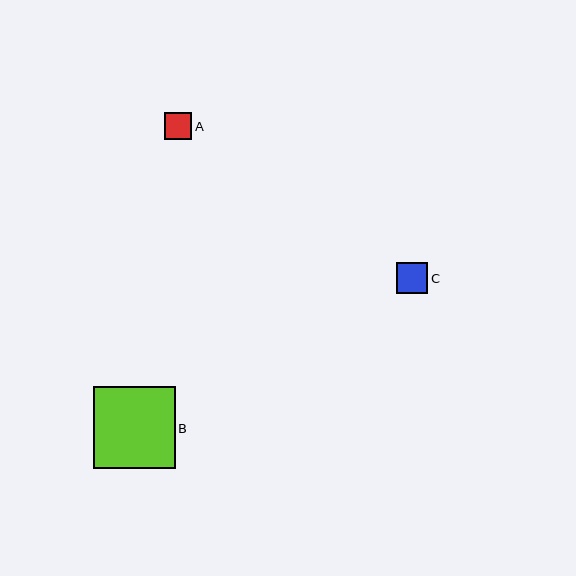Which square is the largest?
Square B is the largest with a size of approximately 82 pixels.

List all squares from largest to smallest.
From largest to smallest: B, C, A.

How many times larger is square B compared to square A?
Square B is approximately 3.0 times the size of square A.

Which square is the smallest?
Square A is the smallest with a size of approximately 27 pixels.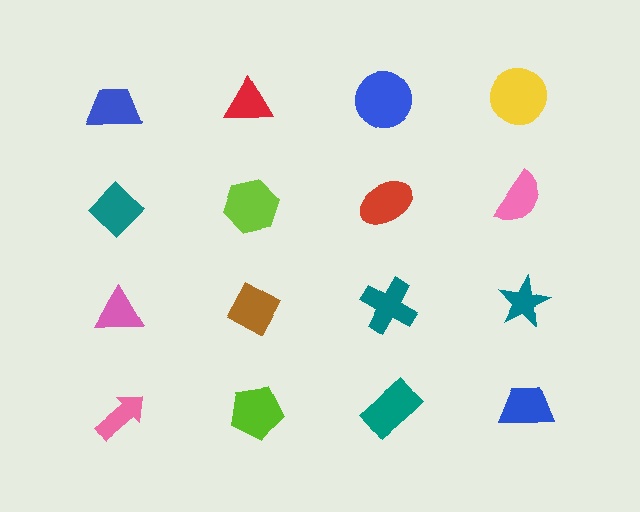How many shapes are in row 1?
4 shapes.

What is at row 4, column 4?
A blue trapezoid.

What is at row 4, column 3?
A teal rectangle.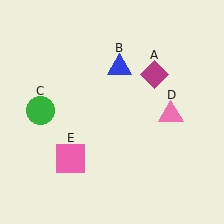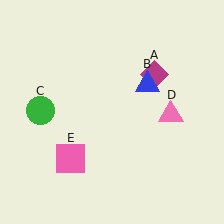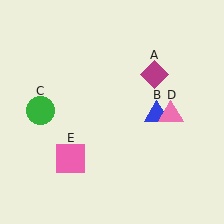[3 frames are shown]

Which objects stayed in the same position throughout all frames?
Magenta diamond (object A) and green circle (object C) and pink triangle (object D) and pink square (object E) remained stationary.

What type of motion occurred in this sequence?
The blue triangle (object B) rotated clockwise around the center of the scene.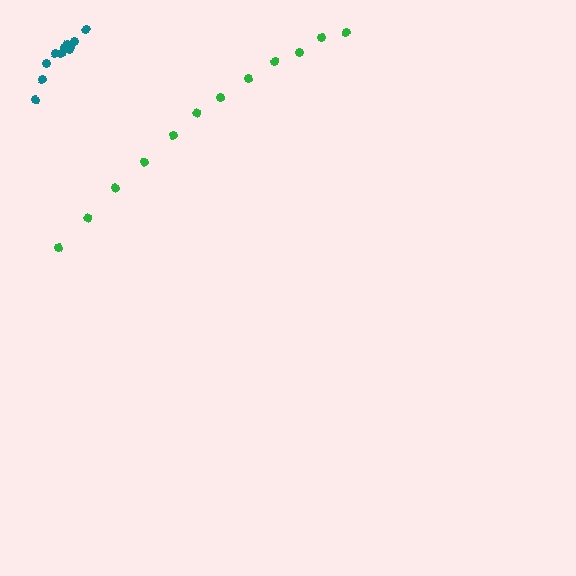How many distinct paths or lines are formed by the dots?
There are 2 distinct paths.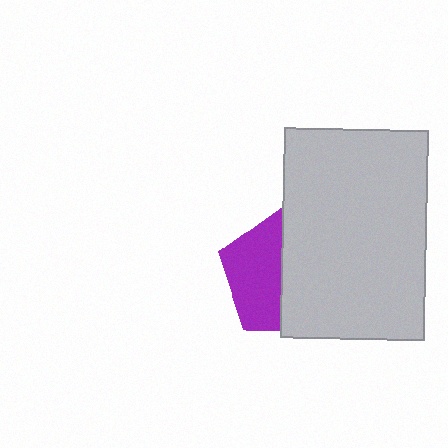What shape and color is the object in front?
The object in front is a light gray rectangle.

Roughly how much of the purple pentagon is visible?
A small part of it is visible (roughly 45%).